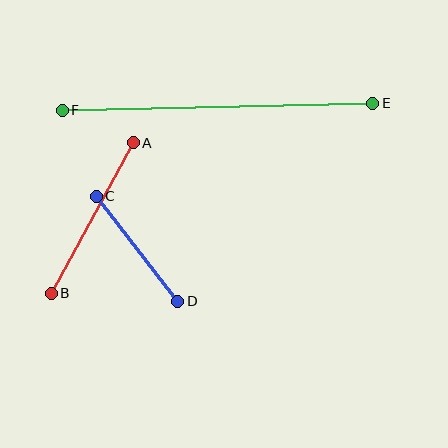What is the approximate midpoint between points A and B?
The midpoint is at approximately (92, 218) pixels.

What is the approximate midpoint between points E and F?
The midpoint is at approximately (218, 107) pixels.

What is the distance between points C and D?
The distance is approximately 133 pixels.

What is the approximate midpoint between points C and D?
The midpoint is at approximately (137, 249) pixels.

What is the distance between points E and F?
The distance is approximately 311 pixels.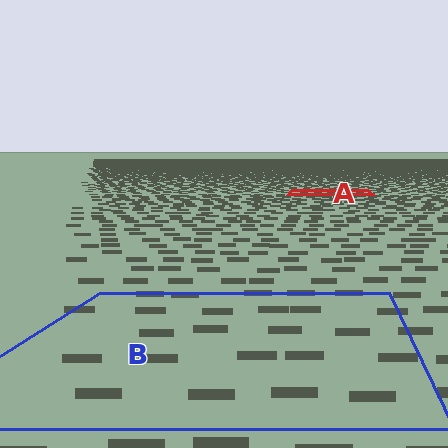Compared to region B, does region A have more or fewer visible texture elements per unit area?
Region A has more texture elements per unit area — they are packed more densely because it is farther away.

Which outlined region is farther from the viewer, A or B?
Region A is farther from the viewer — the texture elements inside it appear smaller and more densely packed.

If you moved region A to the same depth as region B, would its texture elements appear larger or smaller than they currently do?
They would appear larger. At a closer depth, the same texture elements are projected at a bigger on-screen size.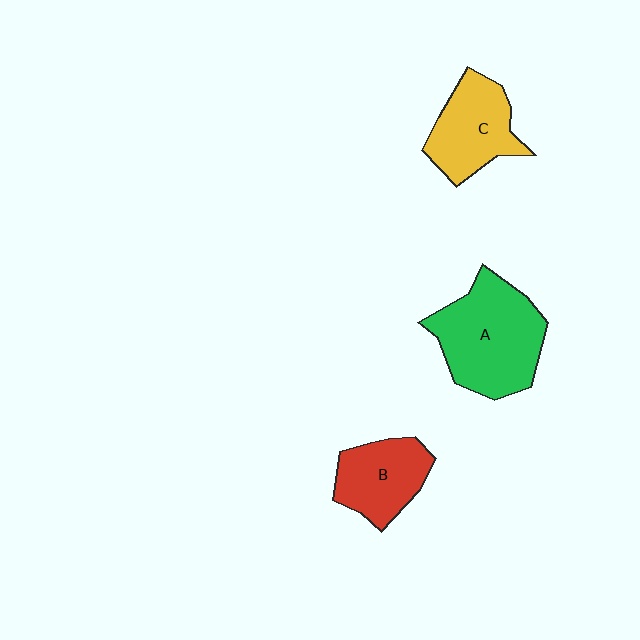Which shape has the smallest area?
Shape B (red).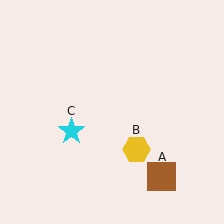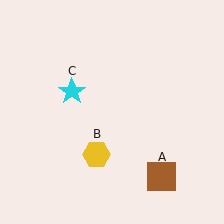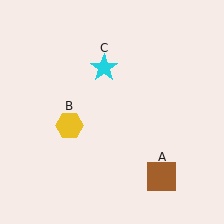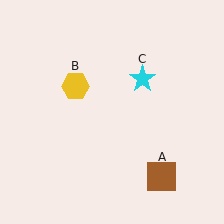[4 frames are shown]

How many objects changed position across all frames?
2 objects changed position: yellow hexagon (object B), cyan star (object C).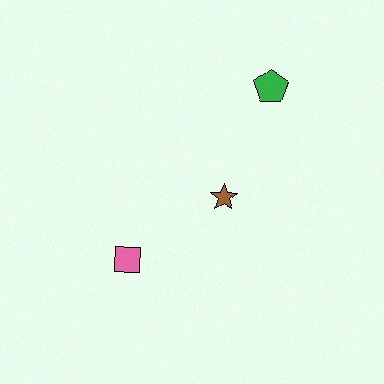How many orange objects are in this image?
There are no orange objects.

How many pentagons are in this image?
There is 1 pentagon.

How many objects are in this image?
There are 3 objects.